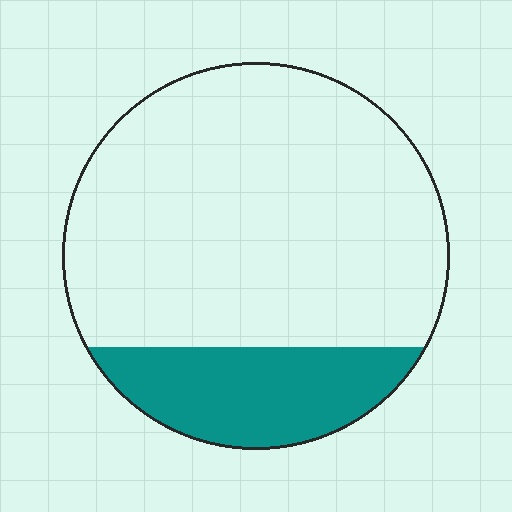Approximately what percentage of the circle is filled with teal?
Approximately 20%.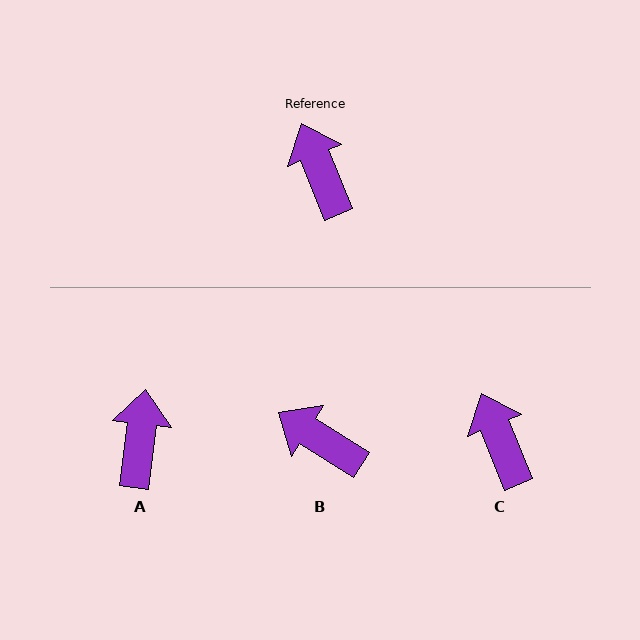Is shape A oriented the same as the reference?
No, it is off by about 29 degrees.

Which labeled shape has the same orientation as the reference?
C.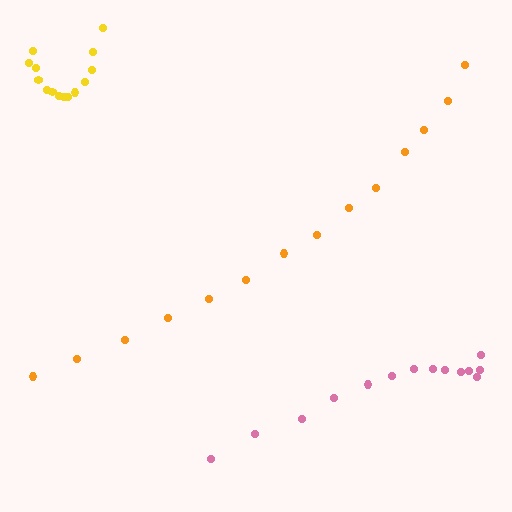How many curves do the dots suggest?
There are 3 distinct paths.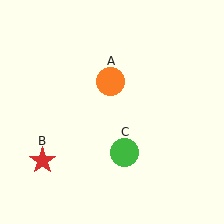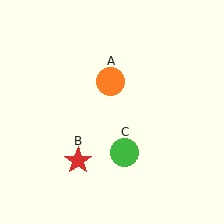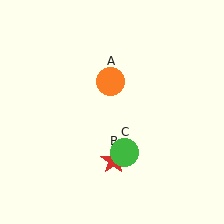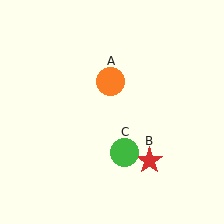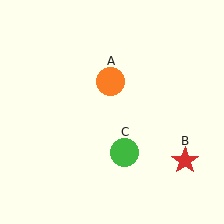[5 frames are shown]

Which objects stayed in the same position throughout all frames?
Orange circle (object A) and green circle (object C) remained stationary.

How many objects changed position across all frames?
1 object changed position: red star (object B).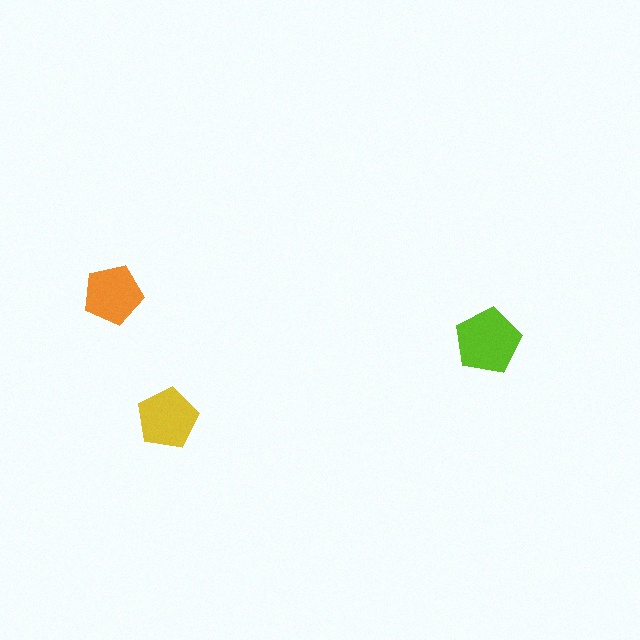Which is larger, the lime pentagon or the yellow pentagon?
The lime one.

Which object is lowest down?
The yellow pentagon is bottommost.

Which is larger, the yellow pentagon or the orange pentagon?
The yellow one.